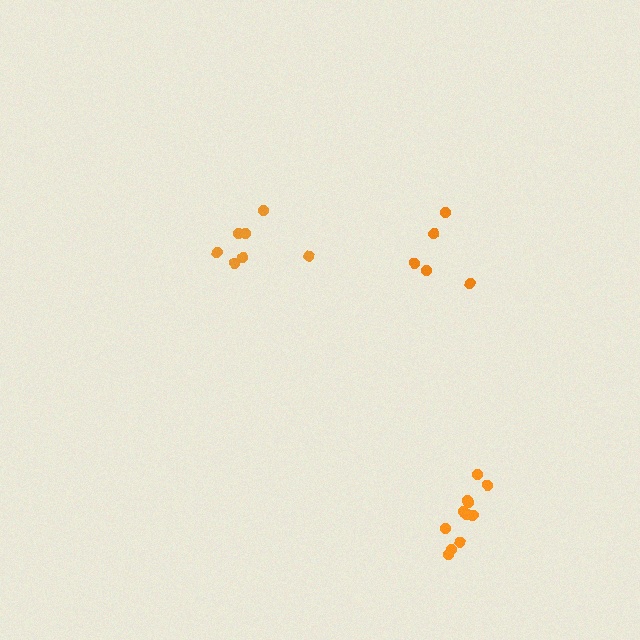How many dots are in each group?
Group 1: 11 dots, Group 2: 7 dots, Group 3: 5 dots (23 total).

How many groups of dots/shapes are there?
There are 3 groups.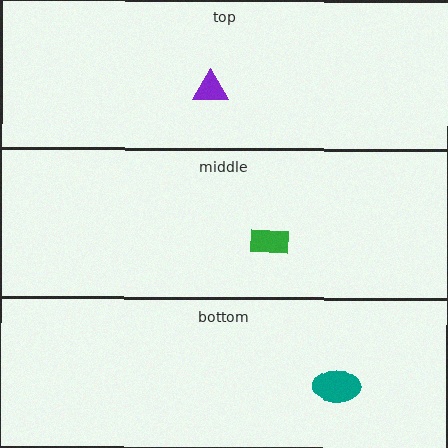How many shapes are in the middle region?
1.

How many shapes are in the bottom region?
1.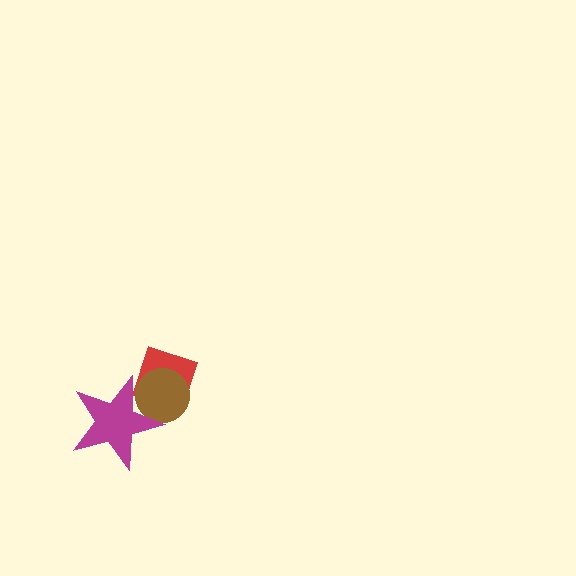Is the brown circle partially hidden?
Yes, it is partially covered by another shape.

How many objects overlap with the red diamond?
2 objects overlap with the red diamond.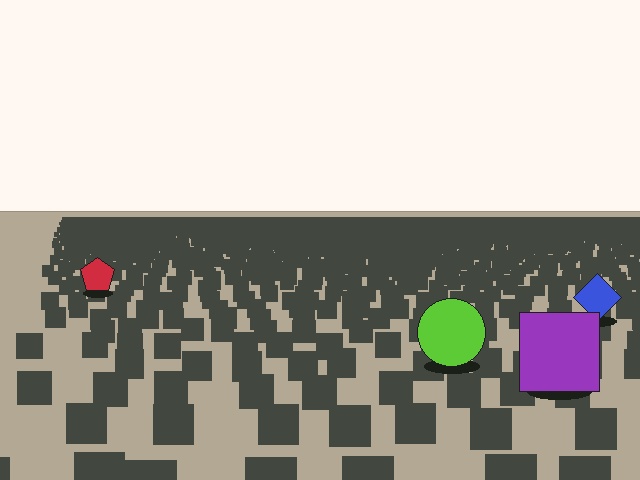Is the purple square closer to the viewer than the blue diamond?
Yes. The purple square is closer — you can tell from the texture gradient: the ground texture is coarser near it.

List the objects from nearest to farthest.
From nearest to farthest: the purple square, the lime circle, the blue diamond, the red pentagon.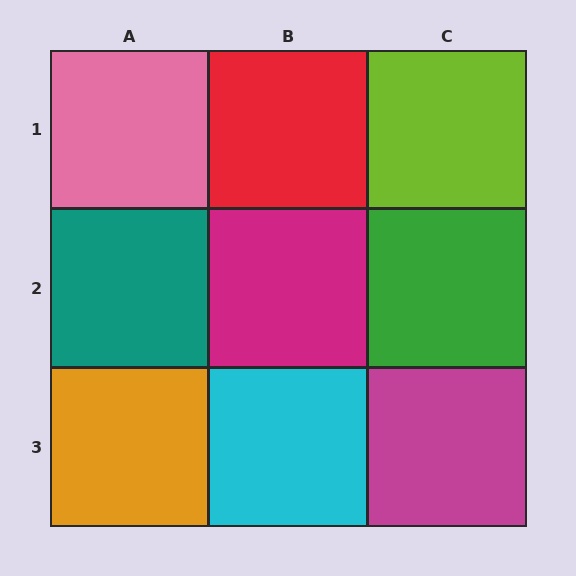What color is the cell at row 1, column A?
Pink.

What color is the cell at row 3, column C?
Magenta.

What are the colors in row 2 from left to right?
Teal, magenta, green.